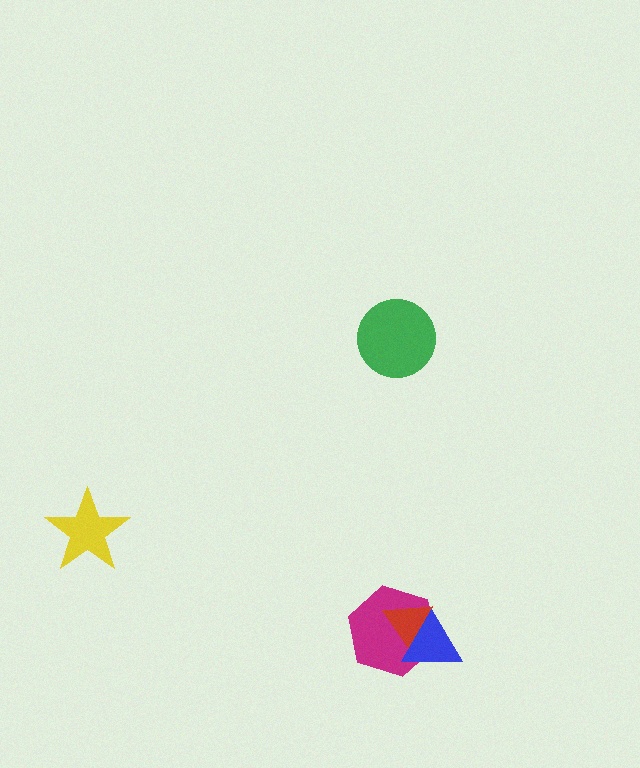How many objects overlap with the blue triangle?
2 objects overlap with the blue triangle.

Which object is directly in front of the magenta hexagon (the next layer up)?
The red triangle is directly in front of the magenta hexagon.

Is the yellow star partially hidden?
No, no other shape covers it.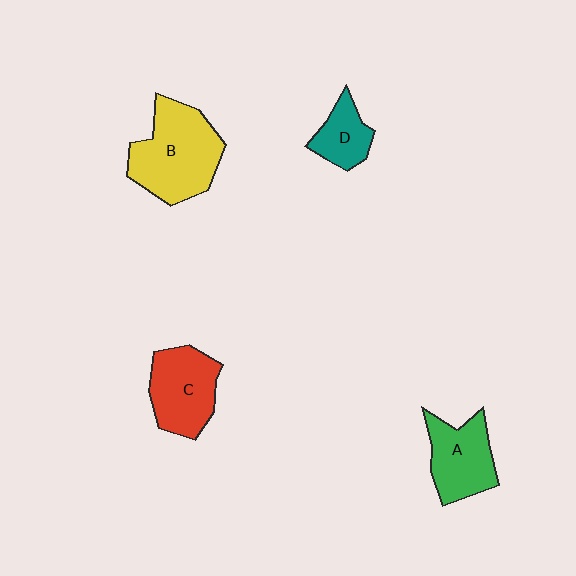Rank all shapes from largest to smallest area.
From largest to smallest: B (yellow), C (red), A (green), D (teal).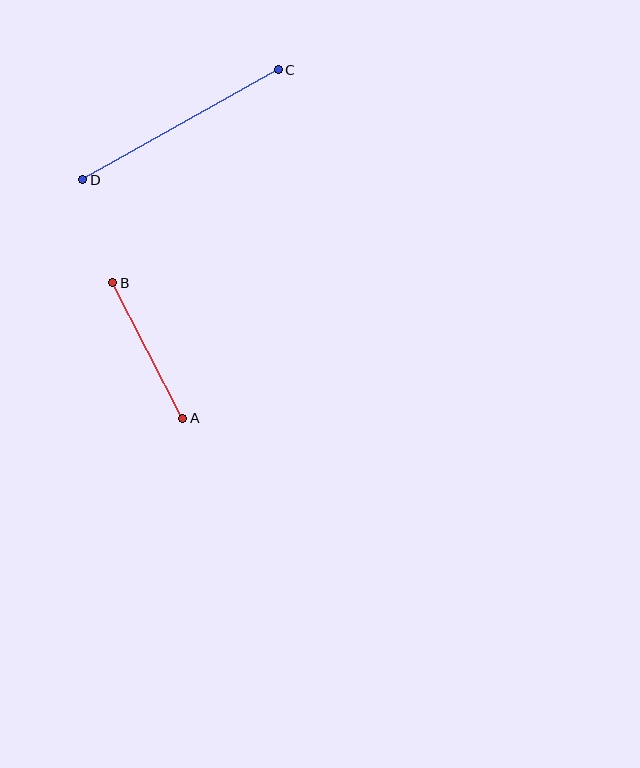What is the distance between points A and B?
The distance is approximately 153 pixels.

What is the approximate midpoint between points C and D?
The midpoint is at approximately (181, 125) pixels.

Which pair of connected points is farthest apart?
Points C and D are farthest apart.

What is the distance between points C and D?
The distance is approximately 224 pixels.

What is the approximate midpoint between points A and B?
The midpoint is at approximately (148, 350) pixels.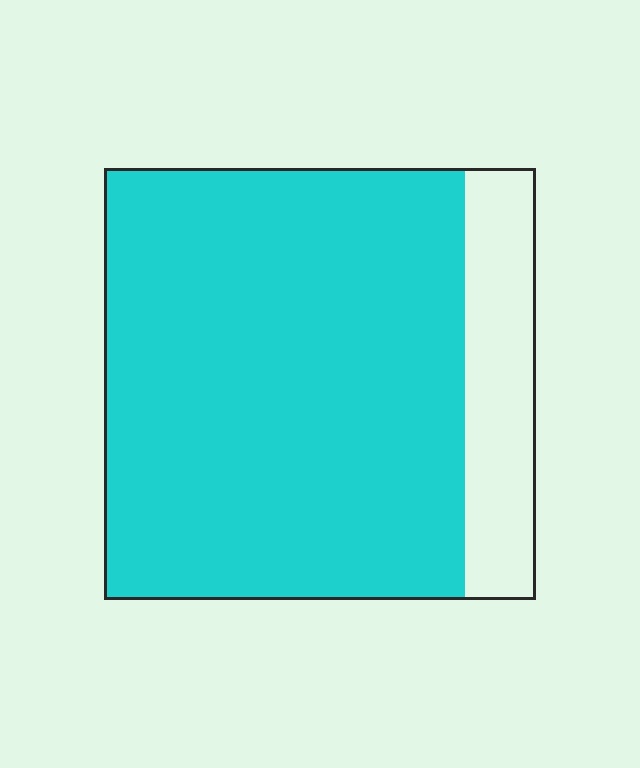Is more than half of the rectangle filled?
Yes.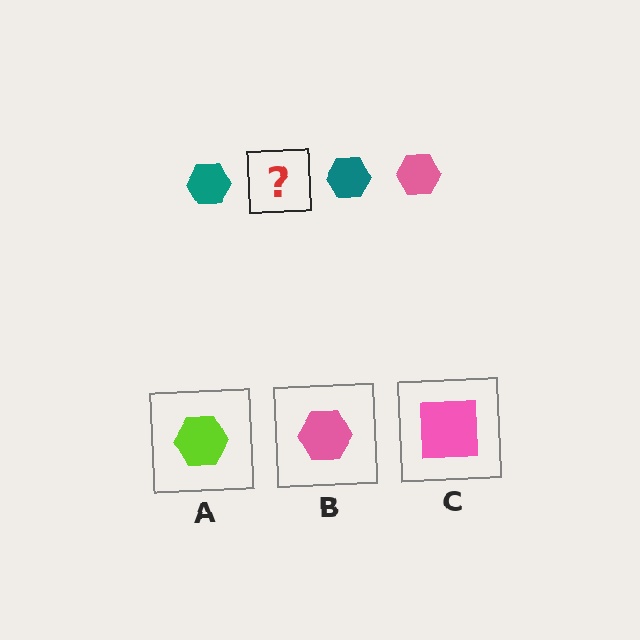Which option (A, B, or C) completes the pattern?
B.